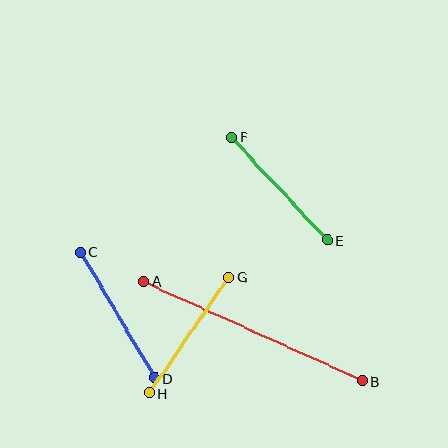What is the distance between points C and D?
The distance is approximately 146 pixels.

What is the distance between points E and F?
The distance is approximately 140 pixels.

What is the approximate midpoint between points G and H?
The midpoint is at approximately (189, 335) pixels.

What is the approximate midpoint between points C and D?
The midpoint is at approximately (118, 315) pixels.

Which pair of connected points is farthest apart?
Points A and B are farthest apart.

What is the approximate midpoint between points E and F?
The midpoint is at approximately (280, 189) pixels.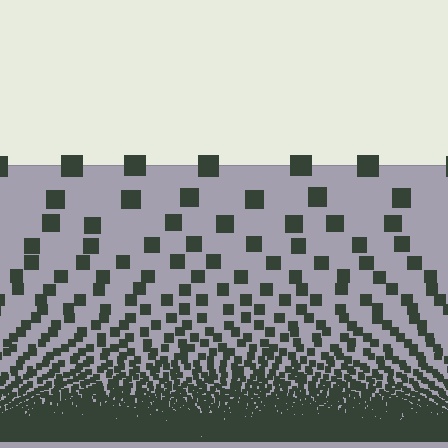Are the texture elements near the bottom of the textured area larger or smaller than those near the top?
Smaller. The gradient is inverted — elements near the bottom are smaller and denser.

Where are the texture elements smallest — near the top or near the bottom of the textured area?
Near the bottom.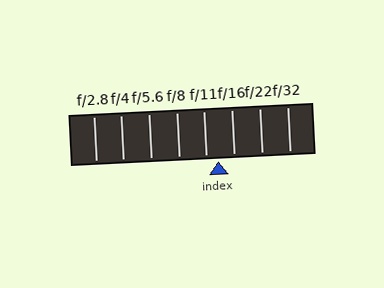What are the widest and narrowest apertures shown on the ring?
The widest aperture shown is f/2.8 and the narrowest is f/32.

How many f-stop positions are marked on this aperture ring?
There are 8 f-stop positions marked.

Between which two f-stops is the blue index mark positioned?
The index mark is between f/11 and f/16.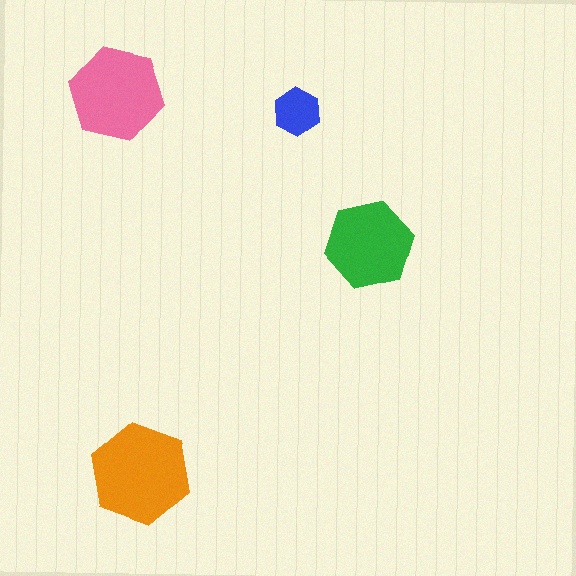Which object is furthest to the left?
The pink hexagon is leftmost.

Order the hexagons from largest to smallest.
the orange one, the pink one, the green one, the blue one.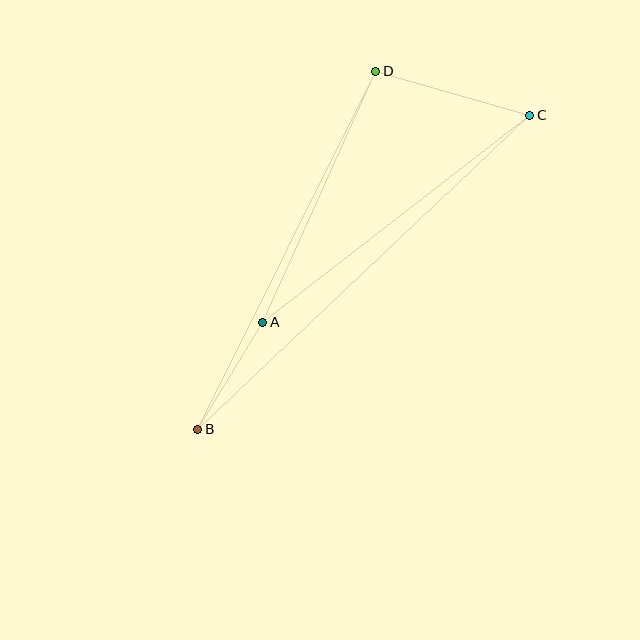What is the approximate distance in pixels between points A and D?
The distance between A and D is approximately 275 pixels.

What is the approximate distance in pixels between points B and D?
The distance between B and D is approximately 400 pixels.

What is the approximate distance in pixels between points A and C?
The distance between A and C is approximately 338 pixels.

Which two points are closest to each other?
Points A and B are closest to each other.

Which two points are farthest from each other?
Points B and C are farthest from each other.